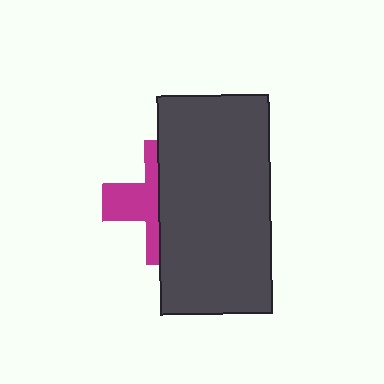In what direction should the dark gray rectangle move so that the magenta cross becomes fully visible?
The dark gray rectangle should move right. That is the shortest direction to clear the overlap and leave the magenta cross fully visible.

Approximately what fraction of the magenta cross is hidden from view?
Roughly 60% of the magenta cross is hidden behind the dark gray rectangle.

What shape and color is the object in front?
The object in front is a dark gray rectangle.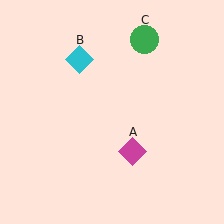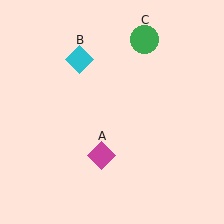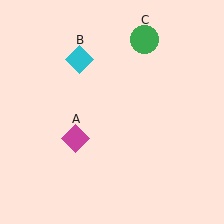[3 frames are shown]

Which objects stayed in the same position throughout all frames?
Cyan diamond (object B) and green circle (object C) remained stationary.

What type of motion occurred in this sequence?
The magenta diamond (object A) rotated clockwise around the center of the scene.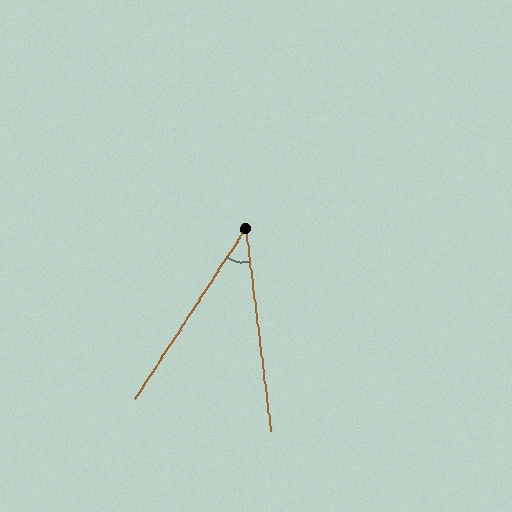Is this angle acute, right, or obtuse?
It is acute.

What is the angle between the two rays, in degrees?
Approximately 40 degrees.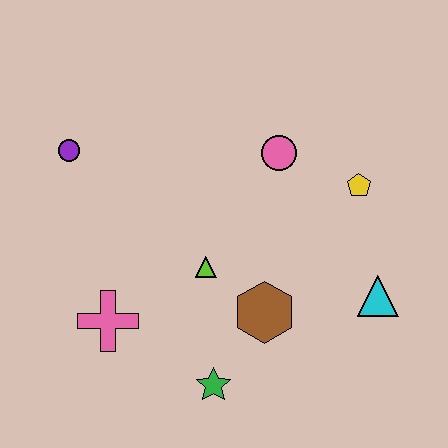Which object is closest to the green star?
The brown hexagon is closest to the green star.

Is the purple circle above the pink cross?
Yes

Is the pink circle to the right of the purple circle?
Yes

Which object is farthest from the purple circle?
The cyan triangle is farthest from the purple circle.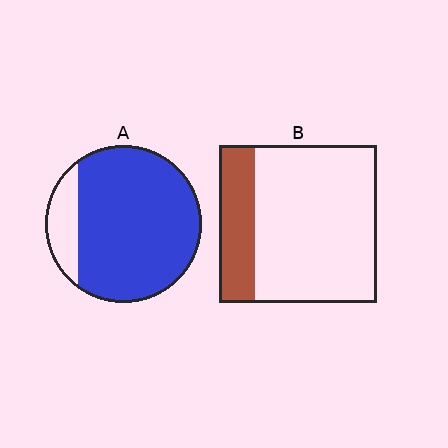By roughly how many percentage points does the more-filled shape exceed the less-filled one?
By roughly 60 percentage points (A over B).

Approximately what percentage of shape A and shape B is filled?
A is approximately 85% and B is approximately 25%.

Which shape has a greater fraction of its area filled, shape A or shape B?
Shape A.